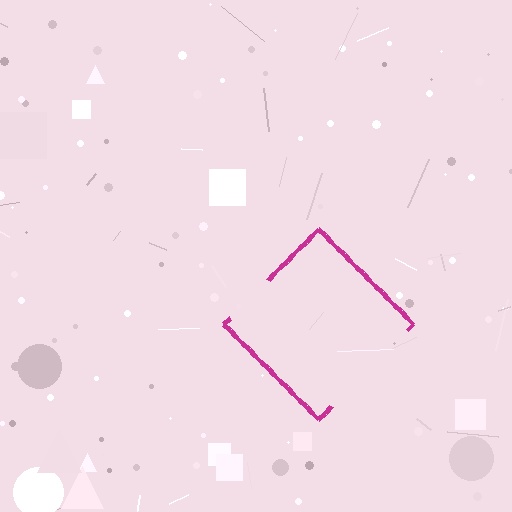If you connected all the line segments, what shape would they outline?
They would outline a diamond.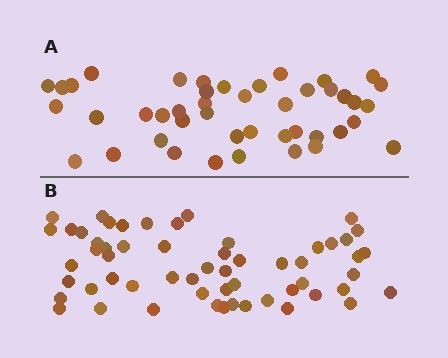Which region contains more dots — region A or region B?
Region B (the bottom region) has more dots.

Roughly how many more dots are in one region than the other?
Region B has approximately 15 more dots than region A.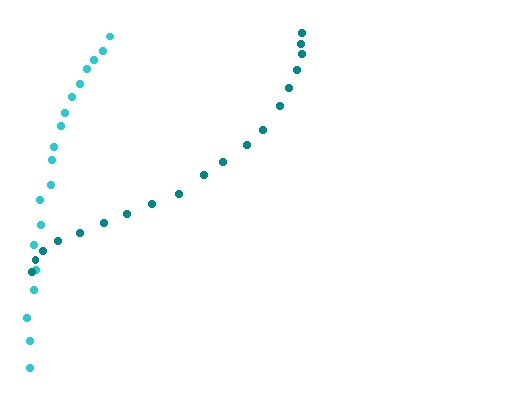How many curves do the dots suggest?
There are 2 distinct paths.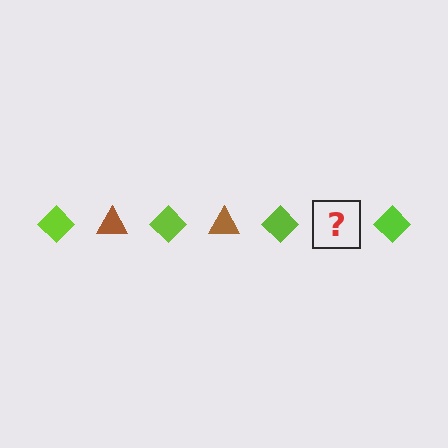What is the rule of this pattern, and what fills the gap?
The rule is that the pattern alternates between lime diamond and brown triangle. The gap should be filled with a brown triangle.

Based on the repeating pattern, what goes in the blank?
The blank should be a brown triangle.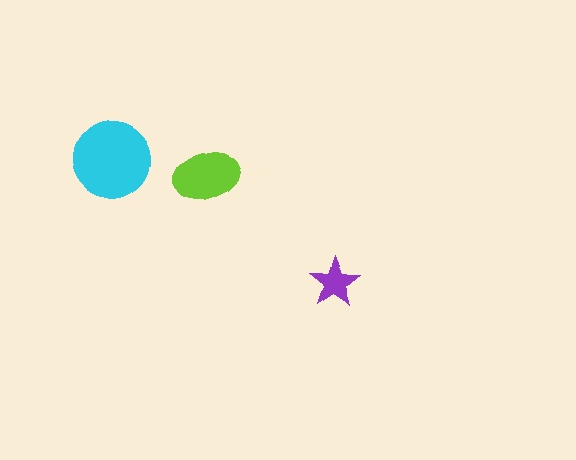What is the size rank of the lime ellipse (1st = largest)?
2nd.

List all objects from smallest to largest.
The purple star, the lime ellipse, the cyan circle.